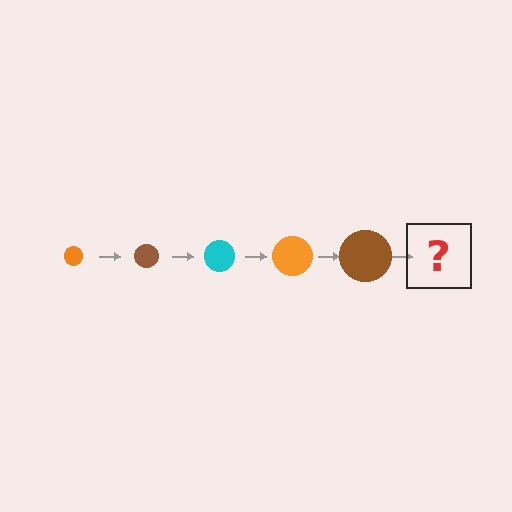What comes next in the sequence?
The next element should be a cyan circle, larger than the previous one.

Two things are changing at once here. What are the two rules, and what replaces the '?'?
The two rules are that the circle grows larger each step and the color cycles through orange, brown, and cyan. The '?' should be a cyan circle, larger than the previous one.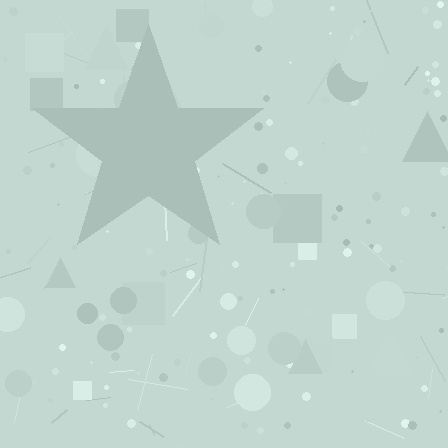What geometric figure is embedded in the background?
A star is embedded in the background.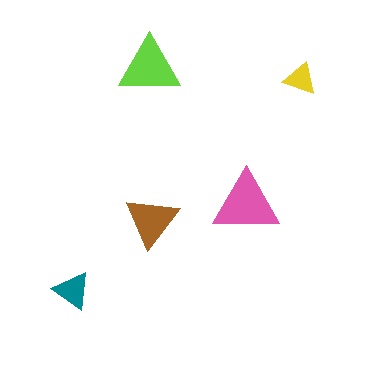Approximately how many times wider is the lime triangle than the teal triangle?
About 1.5 times wider.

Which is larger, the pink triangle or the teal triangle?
The pink one.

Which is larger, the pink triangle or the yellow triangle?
The pink one.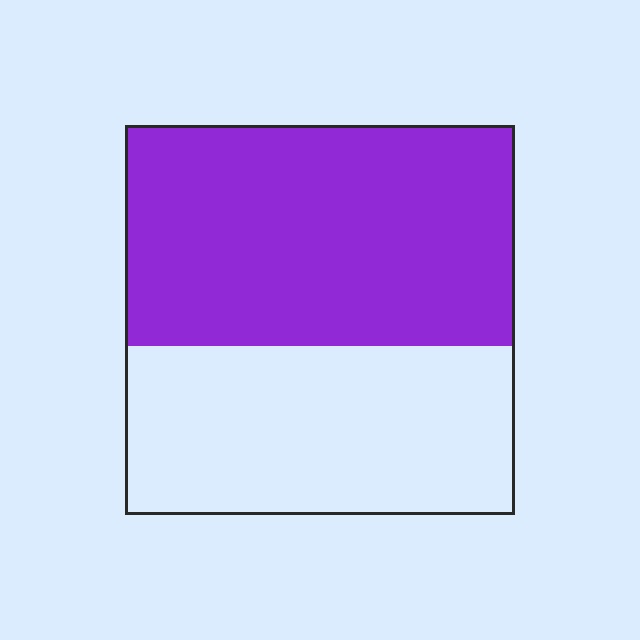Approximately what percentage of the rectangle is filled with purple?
Approximately 55%.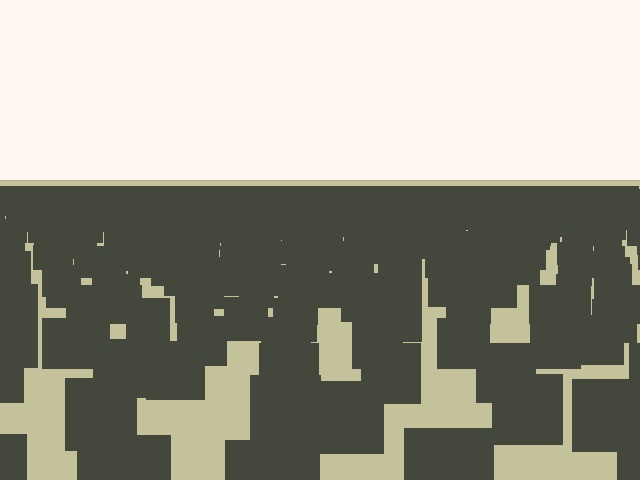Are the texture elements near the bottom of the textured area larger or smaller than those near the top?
Larger. Near the bottom, elements are closer to the viewer and appear at a bigger on-screen size.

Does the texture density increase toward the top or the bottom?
Density increases toward the top.